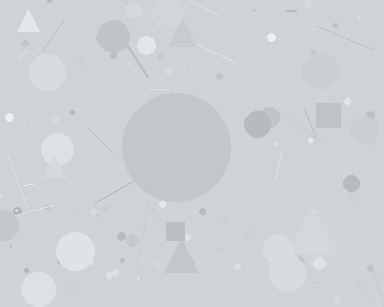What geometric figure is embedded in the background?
A circle is embedded in the background.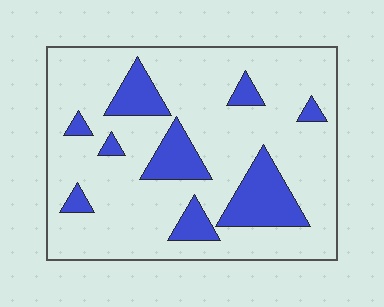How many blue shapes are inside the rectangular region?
9.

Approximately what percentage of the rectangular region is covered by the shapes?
Approximately 20%.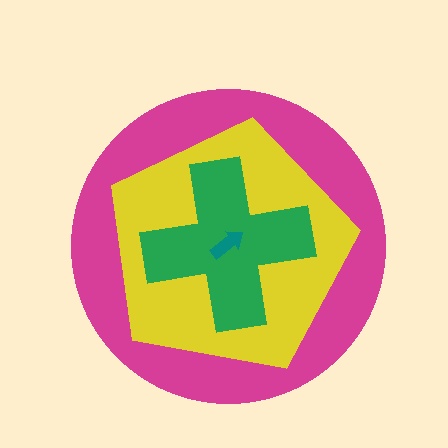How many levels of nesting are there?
4.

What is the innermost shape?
The teal arrow.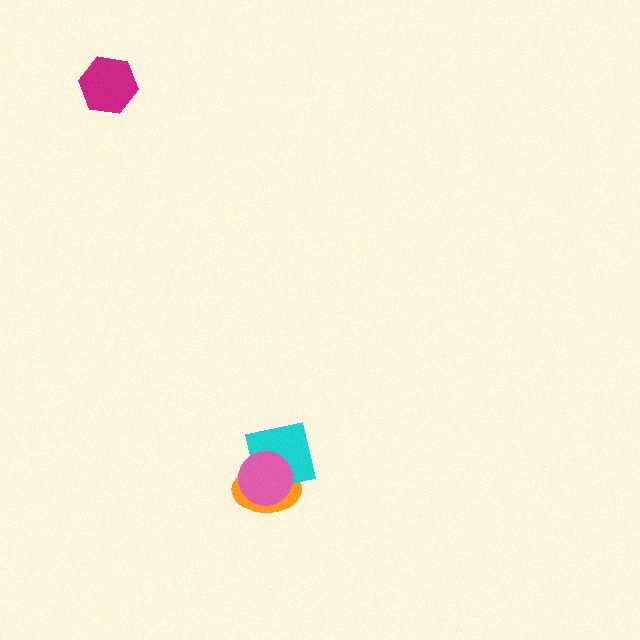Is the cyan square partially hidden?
Yes, it is partially covered by another shape.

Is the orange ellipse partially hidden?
Yes, it is partially covered by another shape.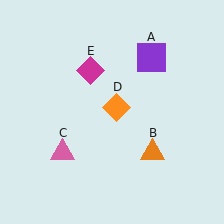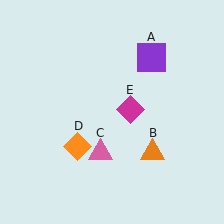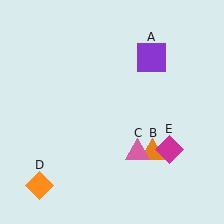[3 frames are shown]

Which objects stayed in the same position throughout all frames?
Purple square (object A) and orange triangle (object B) remained stationary.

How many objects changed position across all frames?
3 objects changed position: pink triangle (object C), orange diamond (object D), magenta diamond (object E).